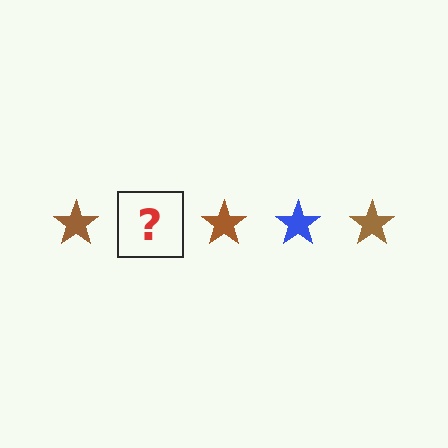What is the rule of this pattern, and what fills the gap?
The rule is that the pattern cycles through brown, blue stars. The gap should be filled with a blue star.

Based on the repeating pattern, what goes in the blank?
The blank should be a blue star.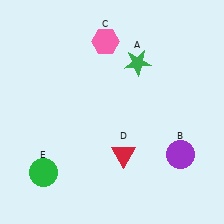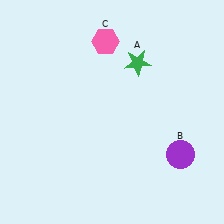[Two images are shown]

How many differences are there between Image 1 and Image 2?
There are 2 differences between the two images.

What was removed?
The red triangle (D), the green circle (E) were removed in Image 2.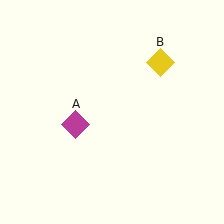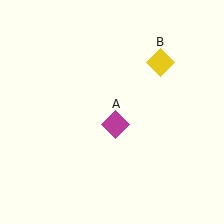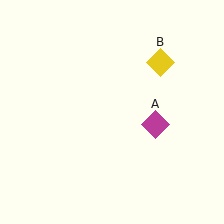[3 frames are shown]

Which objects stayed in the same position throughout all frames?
Yellow diamond (object B) remained stationary.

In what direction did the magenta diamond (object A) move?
The magenta diamond (object A) moved right.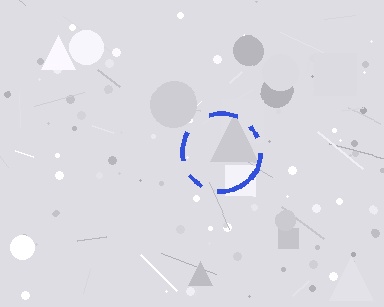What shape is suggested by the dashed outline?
The dashed outline suggests a circle.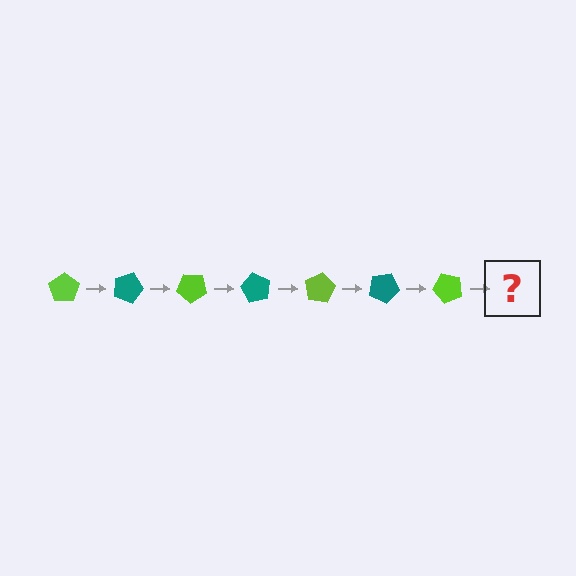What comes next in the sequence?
The next element should be a teal pentagon, rotated 140 degrees from the start.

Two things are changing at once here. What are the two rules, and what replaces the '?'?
The two rules are that it rotates 20 degrees each step and the color cycles through lime and teal. The '?' should be a teal pentagon, rotated 140 degrees from the start.